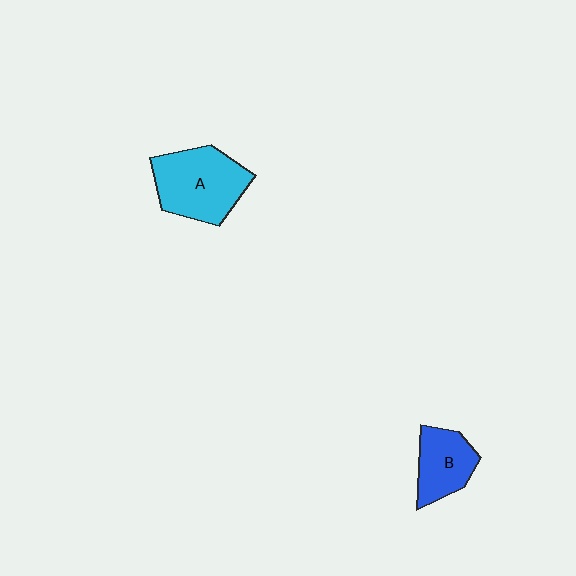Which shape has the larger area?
Shape A (cyan).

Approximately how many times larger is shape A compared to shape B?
Approximately 1.6 times.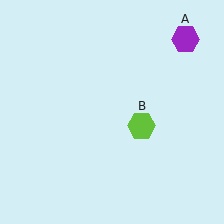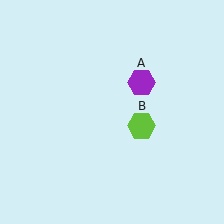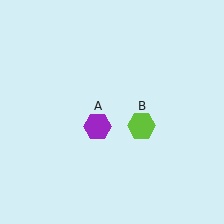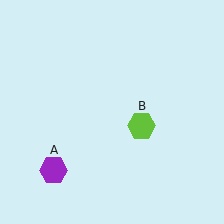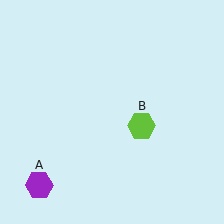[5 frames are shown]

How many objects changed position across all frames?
1 object changed position: purple hexagon (object A).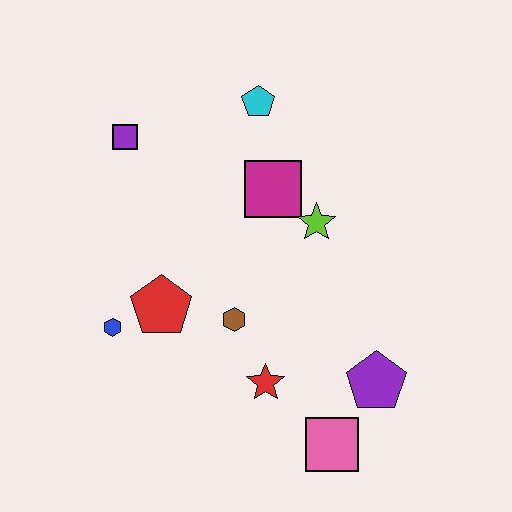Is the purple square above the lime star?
Yes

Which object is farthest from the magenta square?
The pink square is farthest from the magenta square.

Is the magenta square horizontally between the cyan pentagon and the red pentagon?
No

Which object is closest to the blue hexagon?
The red pentagon is closest to the blue hexagon.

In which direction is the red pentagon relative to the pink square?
The red pentagon is to the left of the pink square.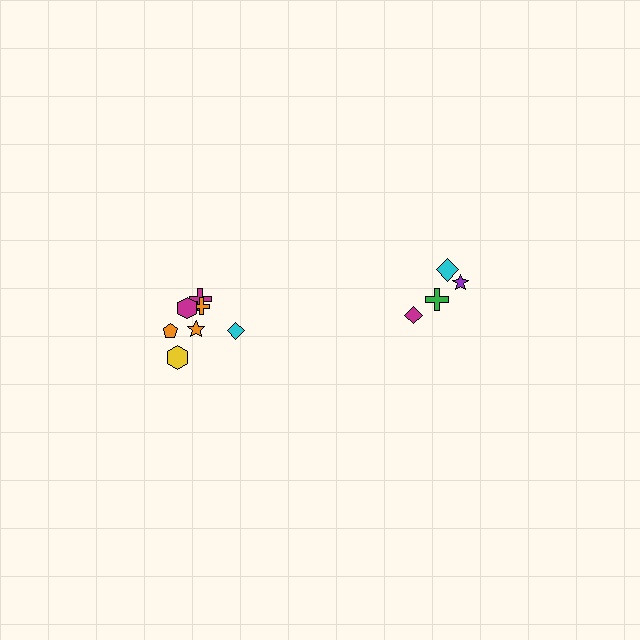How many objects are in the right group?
There are 4 objects.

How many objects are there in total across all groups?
There are 11 objects.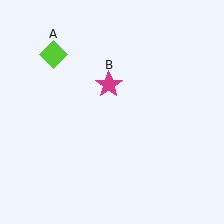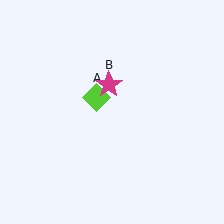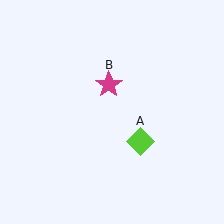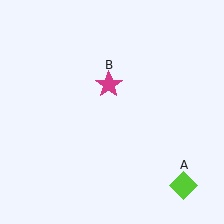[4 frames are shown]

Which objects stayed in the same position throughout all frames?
Magenta star (object B) remained stationary.